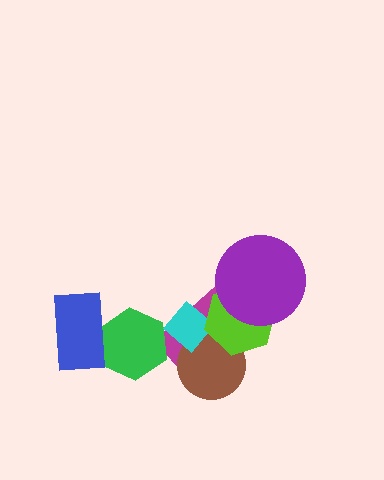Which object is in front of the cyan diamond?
The lime hexagon is in front of the cyan diamond.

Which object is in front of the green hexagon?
The blue rectangle is in front of the green hexagon.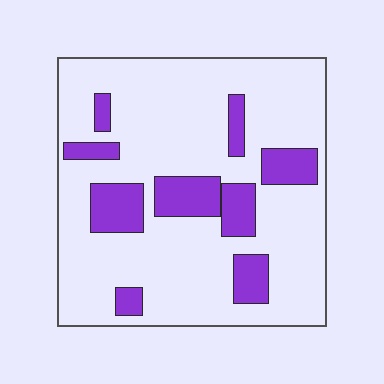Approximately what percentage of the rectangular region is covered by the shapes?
Approximately 20%.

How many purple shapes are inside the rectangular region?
9.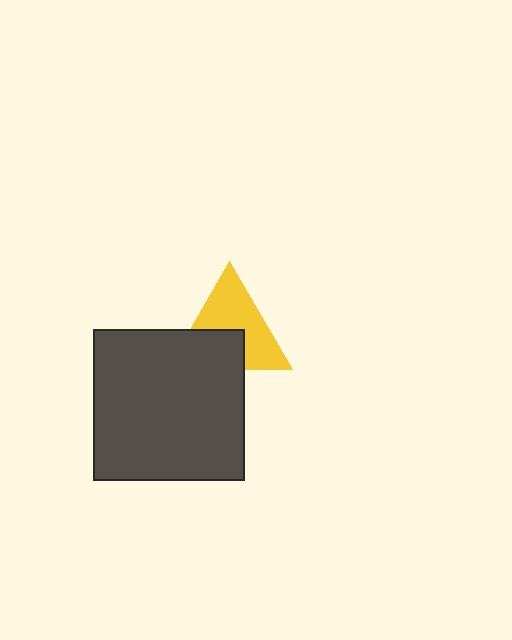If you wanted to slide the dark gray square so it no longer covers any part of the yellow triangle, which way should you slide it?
Slide it down — that is the most direct way to separate the two shapes.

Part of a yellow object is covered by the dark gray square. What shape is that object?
It is a triangle.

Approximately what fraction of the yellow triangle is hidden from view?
Roughly 39% of the yellow triangle is hidden behind the dark gray square.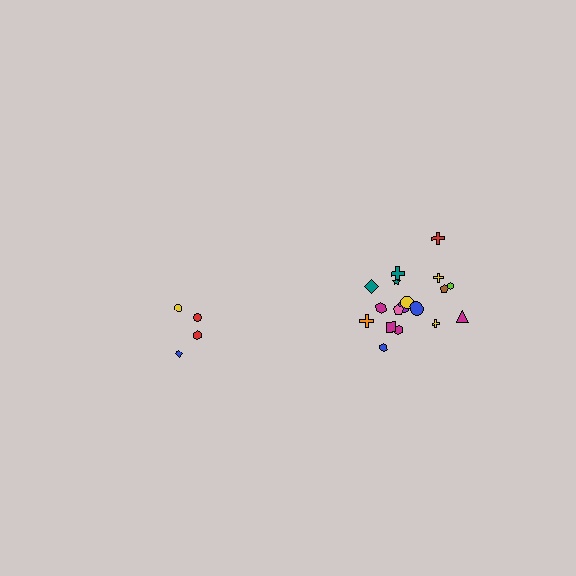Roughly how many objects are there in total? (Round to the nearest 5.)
Roughly 20 objects in total.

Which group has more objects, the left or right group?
The right group.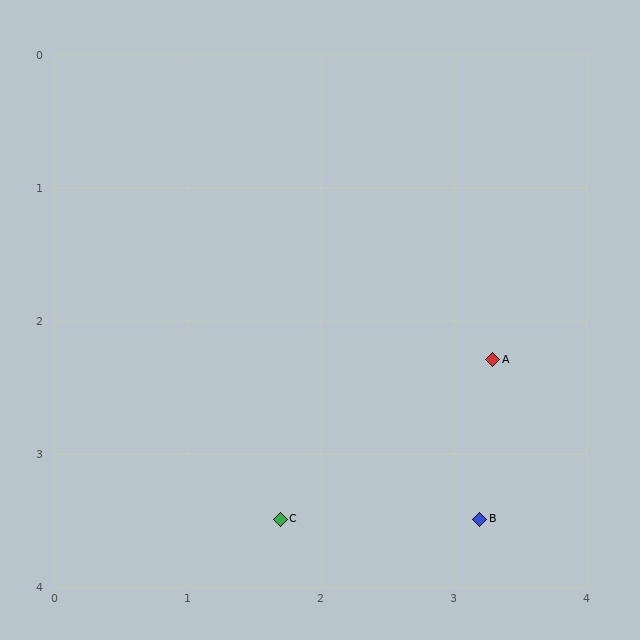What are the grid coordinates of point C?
Point C is at approximately (1.7, 3.5).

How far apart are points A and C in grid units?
Points A and C are about 2.0 grid units apart.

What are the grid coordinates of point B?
Point B is at approximately (3.2, 3.5).